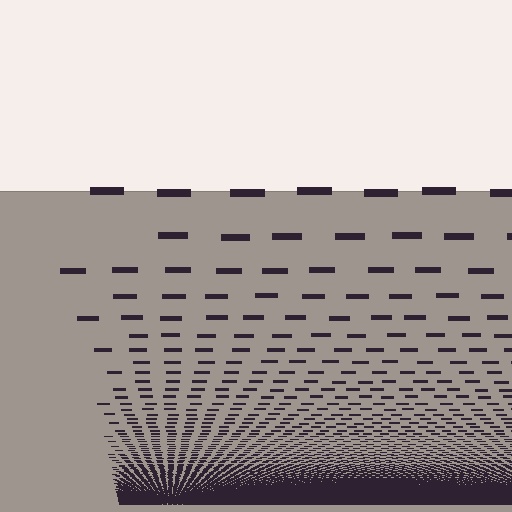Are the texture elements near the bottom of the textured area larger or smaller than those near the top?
Smaller. The gradient is inverted — elements near the bottom are smaller and denser.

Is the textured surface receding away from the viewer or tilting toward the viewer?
The surface appears to tilt toward the viewer. Texture elements get larger and sparser toward the top.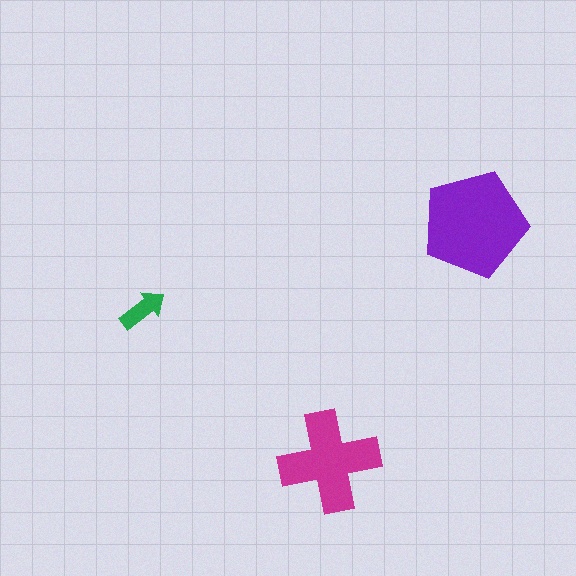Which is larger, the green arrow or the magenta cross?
The magenta cross.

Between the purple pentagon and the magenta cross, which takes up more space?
The purple pentagon.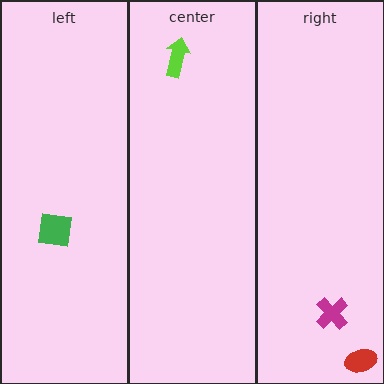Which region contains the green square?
The left region.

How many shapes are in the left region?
1.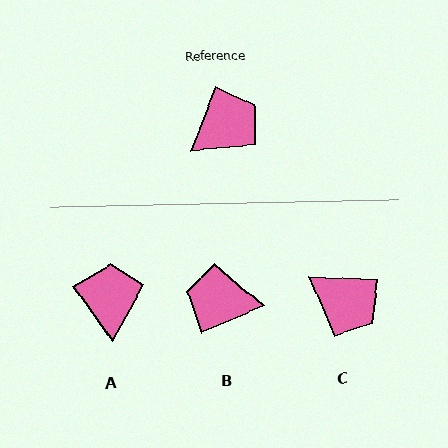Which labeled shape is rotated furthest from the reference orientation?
B, about 134 degrees away.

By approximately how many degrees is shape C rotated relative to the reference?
Approximately 72 degrees clockwise.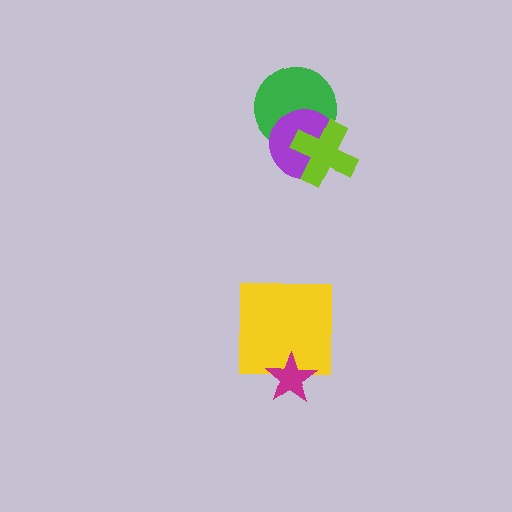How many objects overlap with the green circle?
2 objects overlap with the green circle.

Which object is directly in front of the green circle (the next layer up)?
The purple circle is directly in front of the green circle.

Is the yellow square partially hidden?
Yes, it is partially covered by another shape.